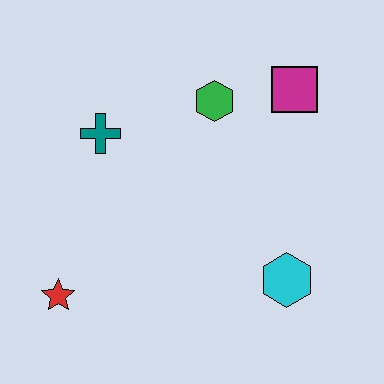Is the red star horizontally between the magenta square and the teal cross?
No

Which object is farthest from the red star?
The magenta square is farthest from the red star.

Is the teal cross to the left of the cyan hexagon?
Yes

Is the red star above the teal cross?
No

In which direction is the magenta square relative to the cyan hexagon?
The magenta square is above the cyan hexagon.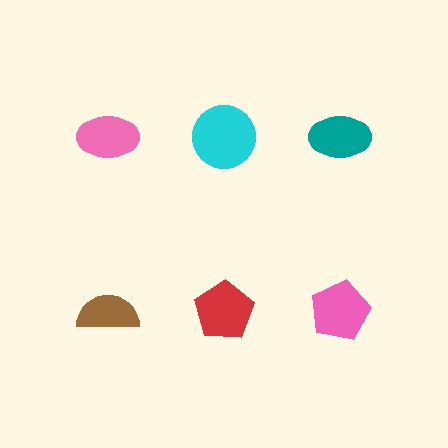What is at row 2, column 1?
A brown semicircle.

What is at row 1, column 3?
A teal ellipse.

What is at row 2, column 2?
A red pentagon.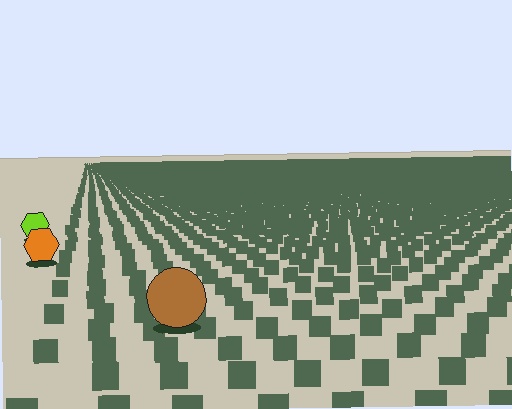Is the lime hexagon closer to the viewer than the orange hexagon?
No. The orange hexagon is closer — you can tell from the texture gradient: the ground texture is coarser near it.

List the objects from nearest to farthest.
From nearest to farthest: the brown circle, the orange hexagon, the lime hexagon.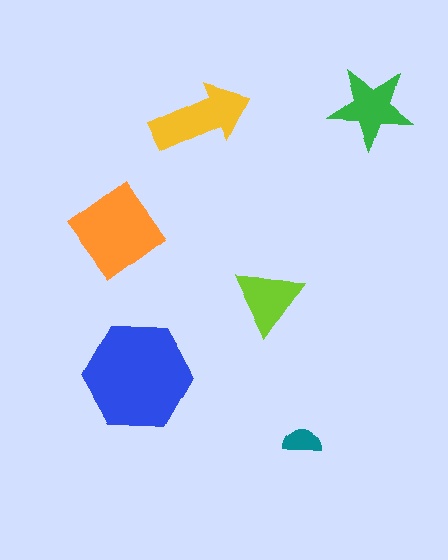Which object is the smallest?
The teal semicircle.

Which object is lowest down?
The teal semicircle is bottommost.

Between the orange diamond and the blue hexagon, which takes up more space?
The blue hexagon.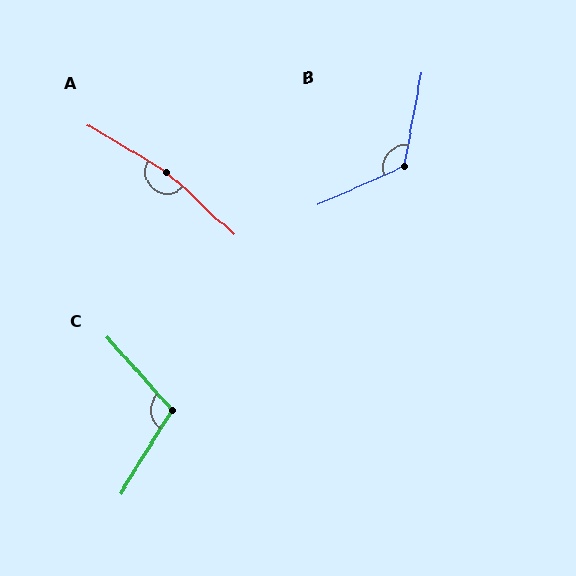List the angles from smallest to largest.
C (107°), B (125°), A (169°).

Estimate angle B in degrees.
Approximately 125 degrees.